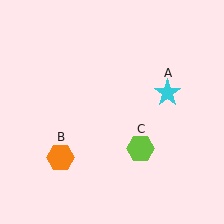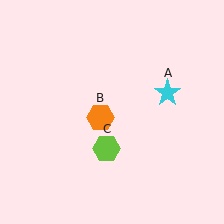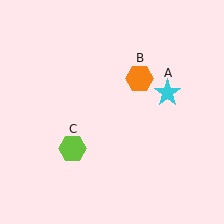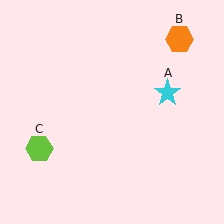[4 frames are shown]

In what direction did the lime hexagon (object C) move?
The lime hexagon (object C) moved left.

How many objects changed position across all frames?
2 objects changed position: orange hexagon (object B), lime hexagon (object C).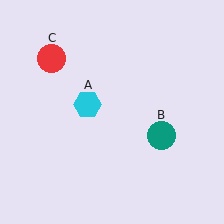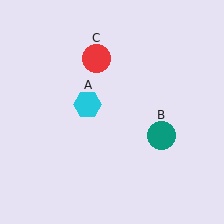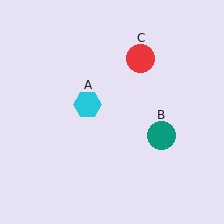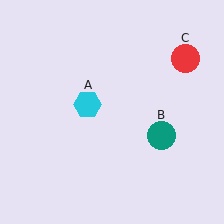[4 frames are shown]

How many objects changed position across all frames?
1 object changed position: red circle (object C).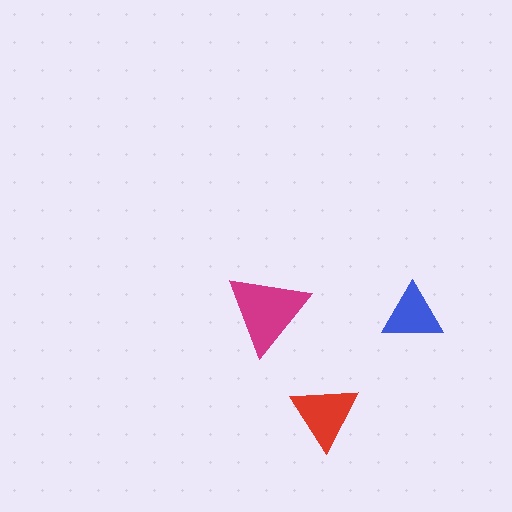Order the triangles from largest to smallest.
the magenta one, the red one, the blue one.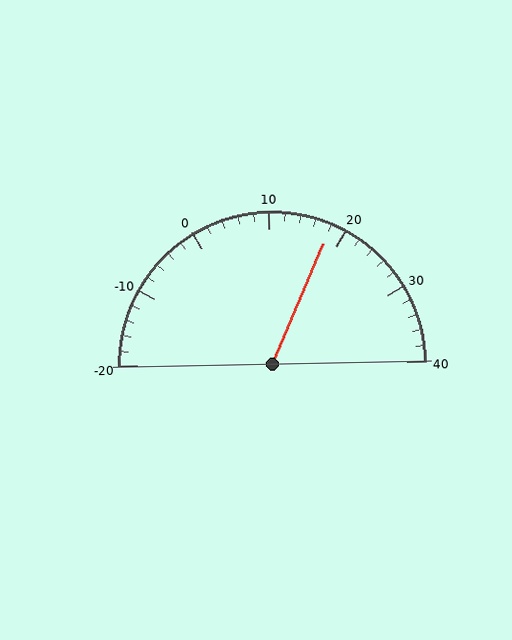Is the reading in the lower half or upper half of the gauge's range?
The reading is in the upper half of the range (-20 to 40).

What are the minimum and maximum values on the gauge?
The gauge ranges from -20 to 40.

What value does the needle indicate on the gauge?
The needle indicates approximately 18.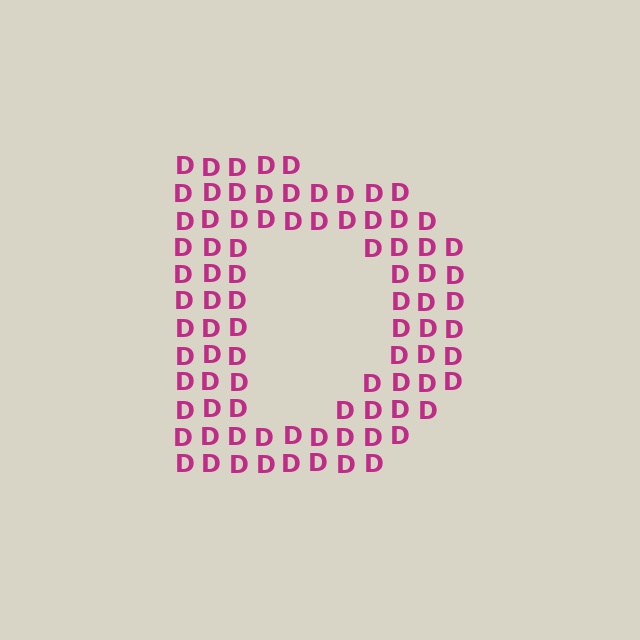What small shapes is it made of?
It is made of small letter D's.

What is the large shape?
The large shape is the letter D.